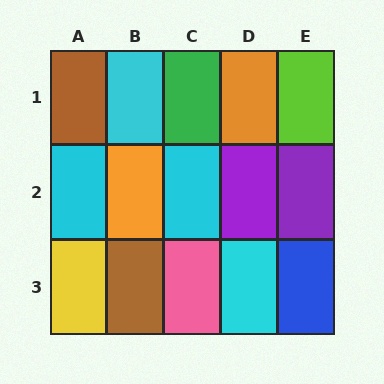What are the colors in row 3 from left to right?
Yellow, brown, pink, cyan, blue.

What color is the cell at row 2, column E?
Purple.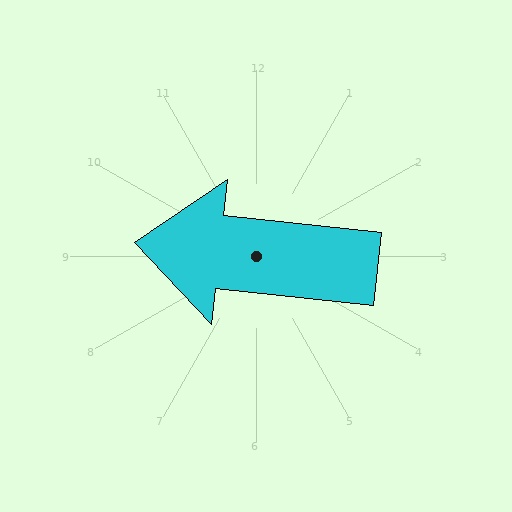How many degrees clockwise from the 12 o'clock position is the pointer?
Approximately 276 degrees.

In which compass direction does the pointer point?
West.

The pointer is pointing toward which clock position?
Roughly 9 o'clock.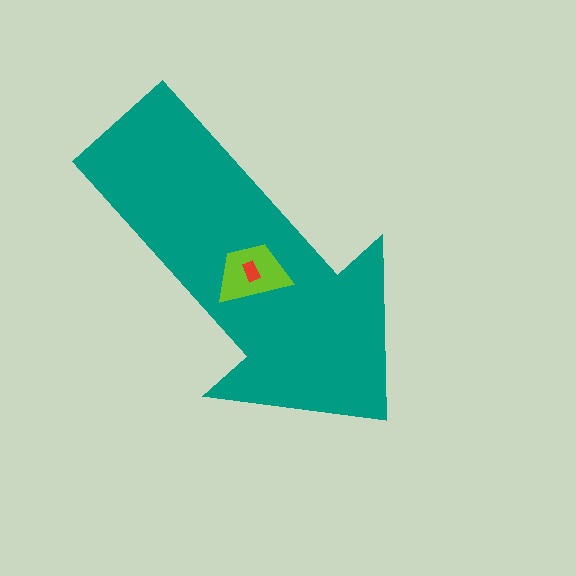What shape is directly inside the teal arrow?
The lime trapezoid.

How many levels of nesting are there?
3.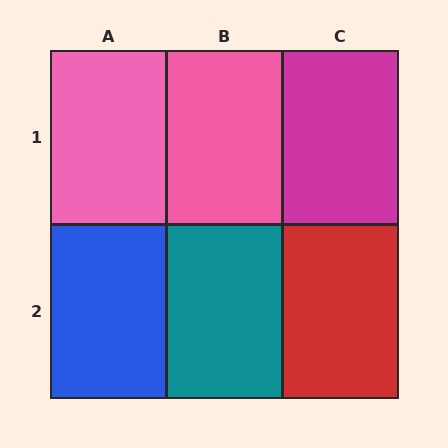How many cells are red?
1 cell is red.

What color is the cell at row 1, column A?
Pink.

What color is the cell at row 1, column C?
Magenta.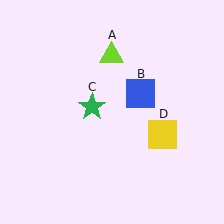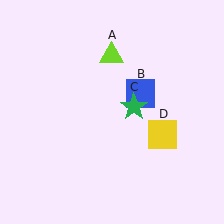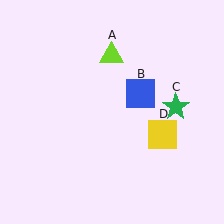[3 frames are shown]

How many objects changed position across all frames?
1 object changed position: green star (object C).